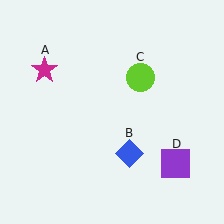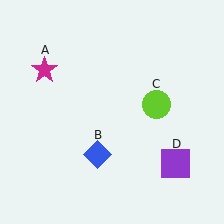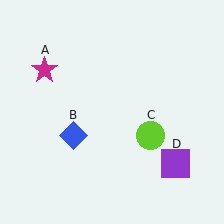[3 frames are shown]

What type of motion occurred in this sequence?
The blue diamond (object B), lime circle (object C) rotated clockwise around the center of the scene.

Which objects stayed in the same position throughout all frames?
Magenta star (object A) and purple square (object D) remained stationary.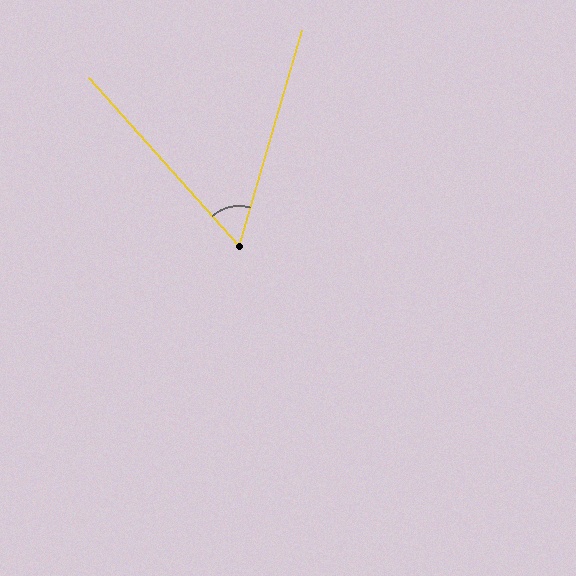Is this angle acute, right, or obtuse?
It is acute.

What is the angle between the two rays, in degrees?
Approximately 58 degrees.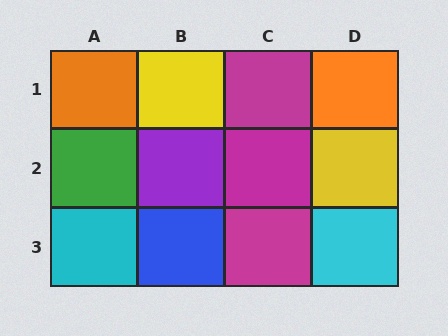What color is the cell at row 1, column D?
Orange.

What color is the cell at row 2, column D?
Yellow.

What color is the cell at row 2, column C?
Magenta.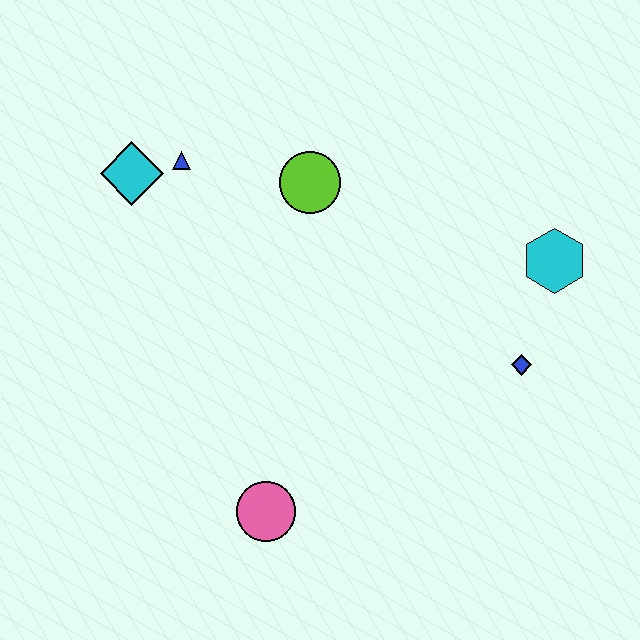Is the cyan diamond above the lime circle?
Yes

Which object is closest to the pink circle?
The blue diamond is closest to the pink circle.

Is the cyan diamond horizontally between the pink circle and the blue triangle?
No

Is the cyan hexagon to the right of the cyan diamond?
Yes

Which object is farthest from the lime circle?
The pink circle is farthest from the lime circle.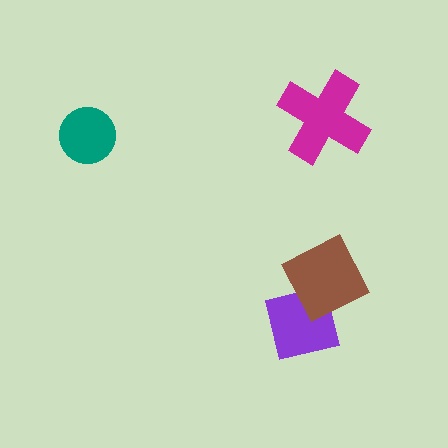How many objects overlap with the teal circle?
0 objects overlap with the teal circle.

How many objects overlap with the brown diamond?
1 object overlaps with the brown diamond.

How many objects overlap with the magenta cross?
0 objects overlap with the magenta cross.